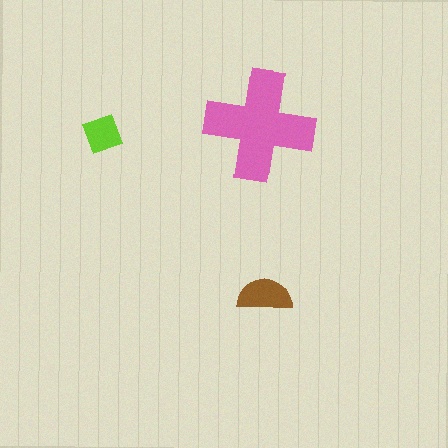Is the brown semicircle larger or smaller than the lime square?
Larger.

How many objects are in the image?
There are 3 objects in the image.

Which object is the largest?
The pink cross.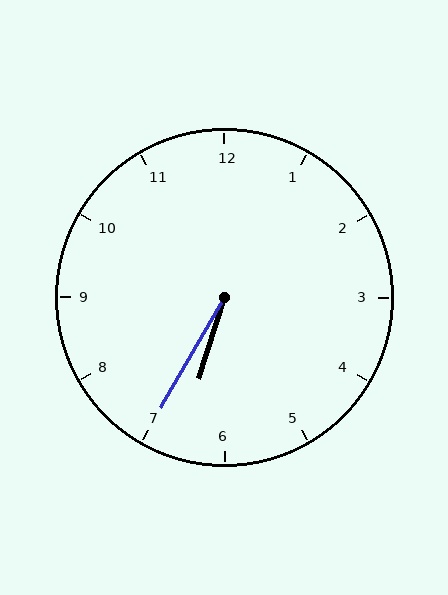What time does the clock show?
6:35.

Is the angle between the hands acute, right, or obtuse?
It is acute.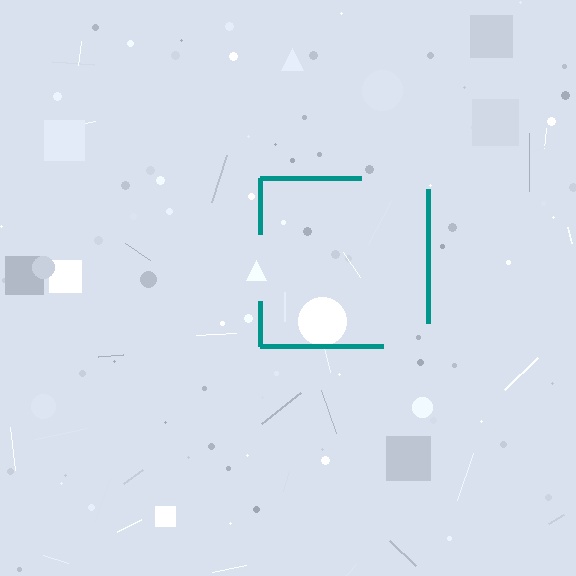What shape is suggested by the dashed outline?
The dashed outline suggests a square.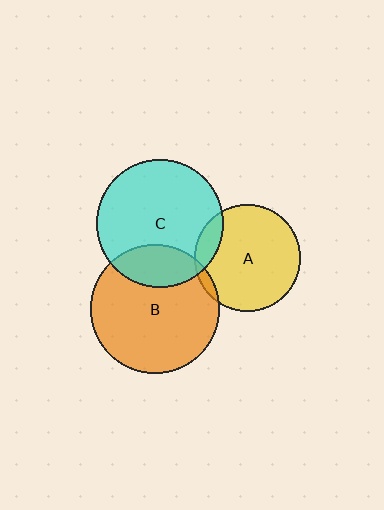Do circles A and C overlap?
Yes.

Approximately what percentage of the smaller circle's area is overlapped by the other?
Approximately 10%.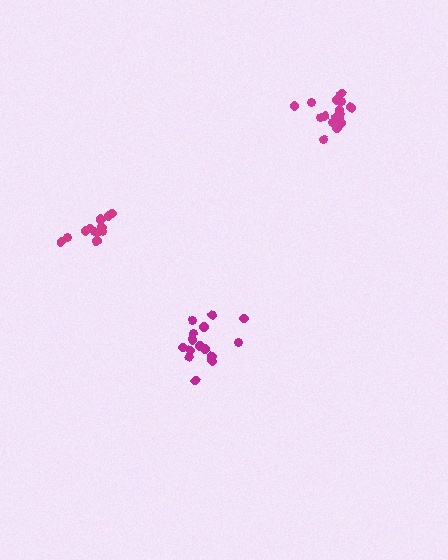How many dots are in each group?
Group 1: 17 dots, Group 2: 15 dots, Group 3: 12 dots (44 total).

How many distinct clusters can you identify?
There are 3 distinct clusters.